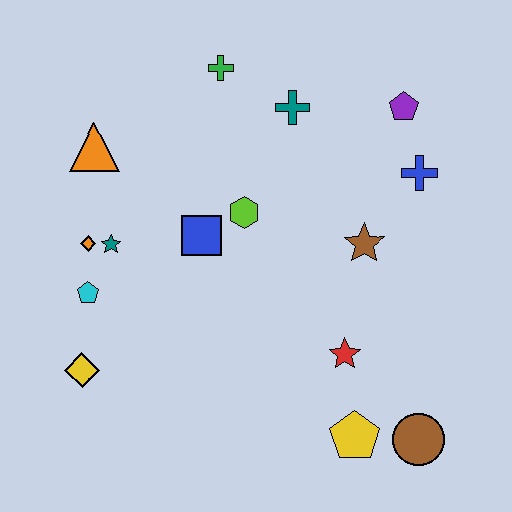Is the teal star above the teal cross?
No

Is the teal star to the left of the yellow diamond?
No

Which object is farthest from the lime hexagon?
The brown circle is farthest from the lime hexagon.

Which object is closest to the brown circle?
The yellow pentagon is closest to the brown circle.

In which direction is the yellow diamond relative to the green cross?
The yellow diamond is below the green cross.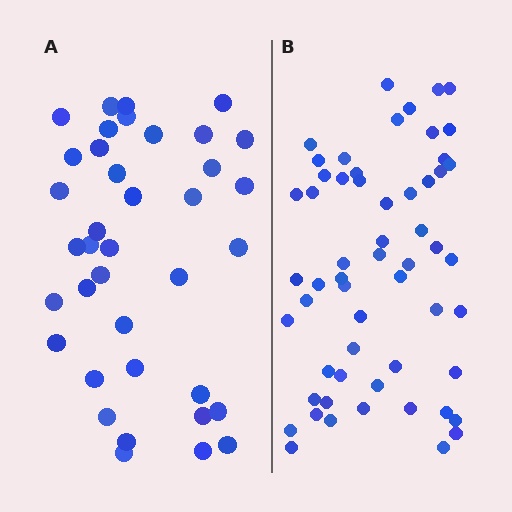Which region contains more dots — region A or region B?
Region B (the right region) has more dots.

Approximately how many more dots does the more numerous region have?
Region B has approximately 20 more dots than region A.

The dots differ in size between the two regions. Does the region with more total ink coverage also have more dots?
No. Region A has more total ink coverage because its dots are larger, but region B actually contains more individual dots. Total area can be misleading — the number of items is what matters here.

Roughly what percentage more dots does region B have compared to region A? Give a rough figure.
About 50% more.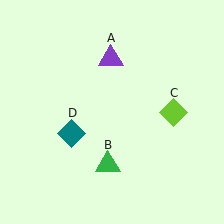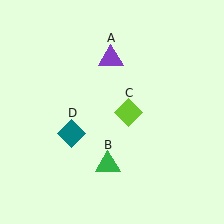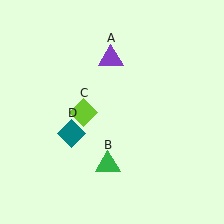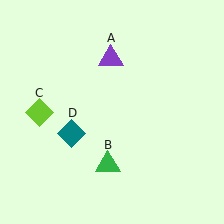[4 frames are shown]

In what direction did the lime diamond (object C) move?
The lime diamond (object C) moved left.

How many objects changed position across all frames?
1 object changed position: lime diamond (object C).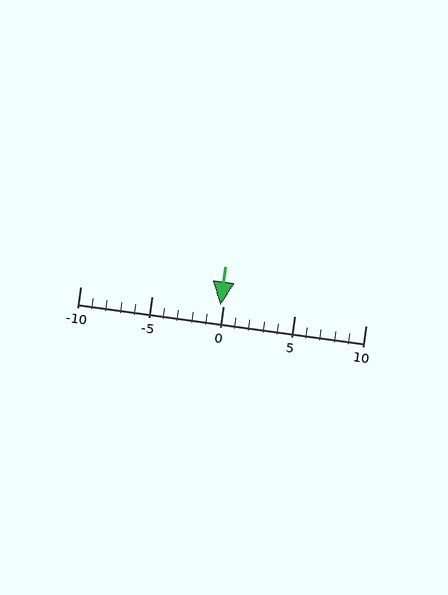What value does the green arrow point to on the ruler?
The green arrow points to approximately 0.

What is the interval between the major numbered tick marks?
The major tick marks are spaced 5 units apart.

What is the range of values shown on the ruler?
The ruler shows values from -10 to 10.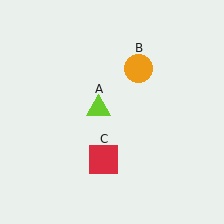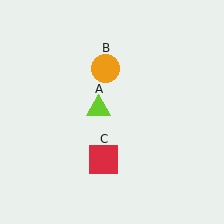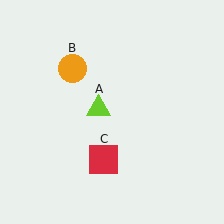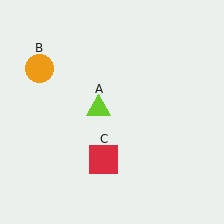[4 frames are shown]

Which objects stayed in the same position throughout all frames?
Lime triangle (object A) and red square (object C) remained stationary.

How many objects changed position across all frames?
1 object changed position: orange circle (object B).